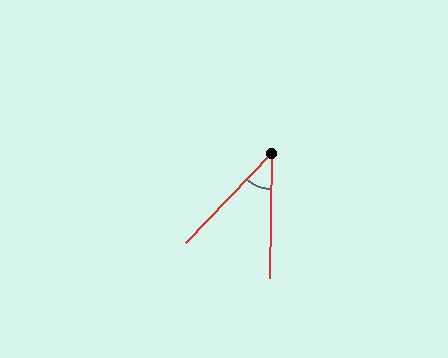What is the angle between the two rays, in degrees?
Approximately 43 degrees.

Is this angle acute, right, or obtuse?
It is acute.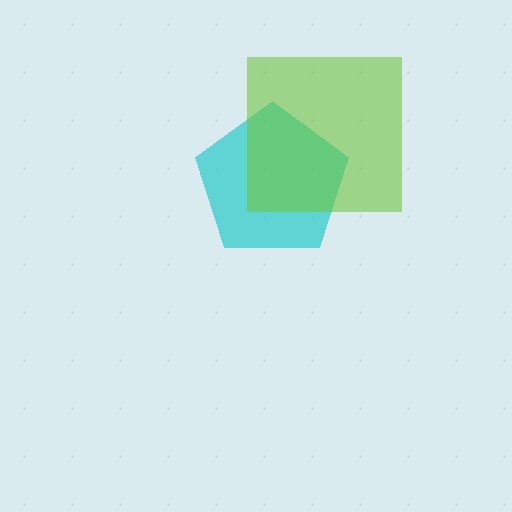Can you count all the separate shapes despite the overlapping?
Yes, there are 2 separate shapes.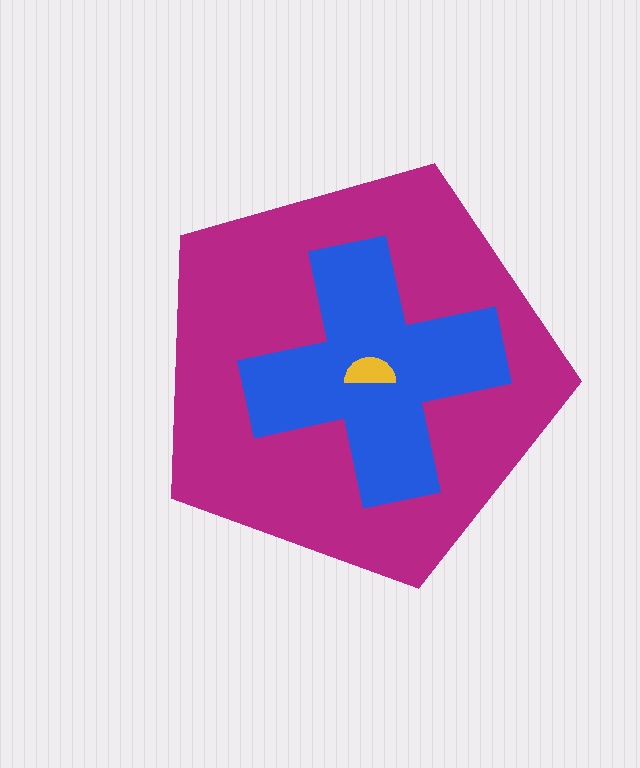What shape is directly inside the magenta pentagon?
The blue cross.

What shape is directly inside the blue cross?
The yellow semicircle.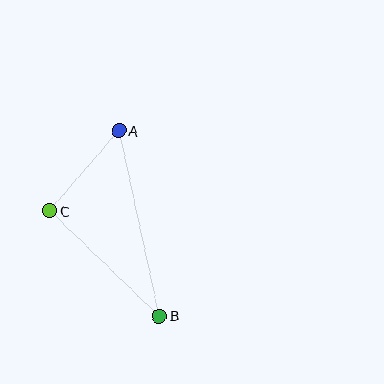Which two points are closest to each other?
Points A and C are closest to each other.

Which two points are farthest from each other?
Points A and B are farthest from each other.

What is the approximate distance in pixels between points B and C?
The distance between B and C is approximately 152 pixels.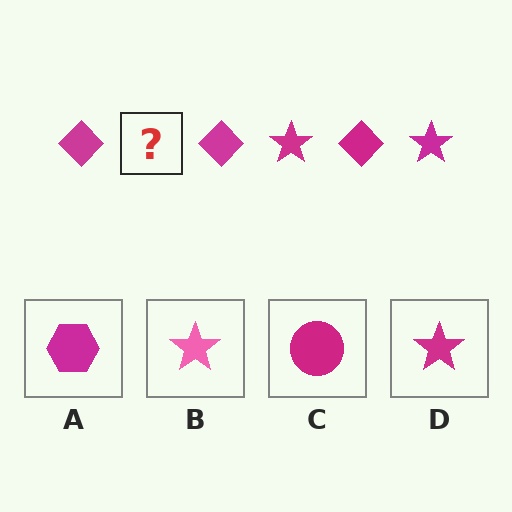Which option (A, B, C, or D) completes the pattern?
D.